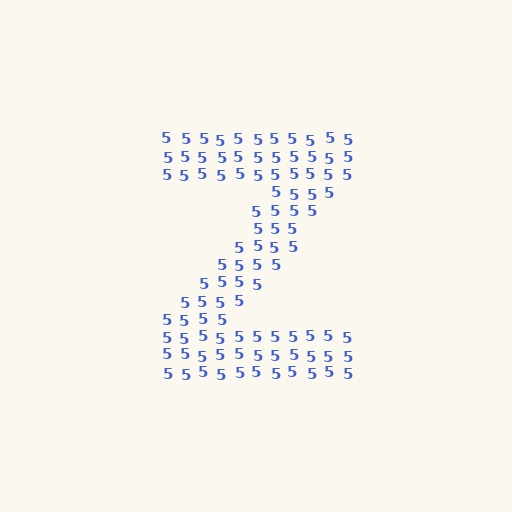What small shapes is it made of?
It is made of small digit 5's.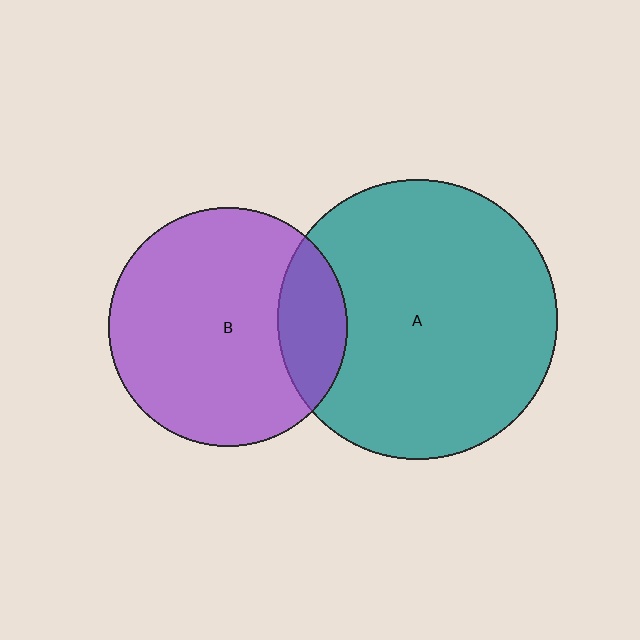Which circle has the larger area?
Circle A (teal).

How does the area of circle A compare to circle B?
Approximately 1.4 times.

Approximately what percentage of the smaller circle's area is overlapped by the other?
Approximately 20%.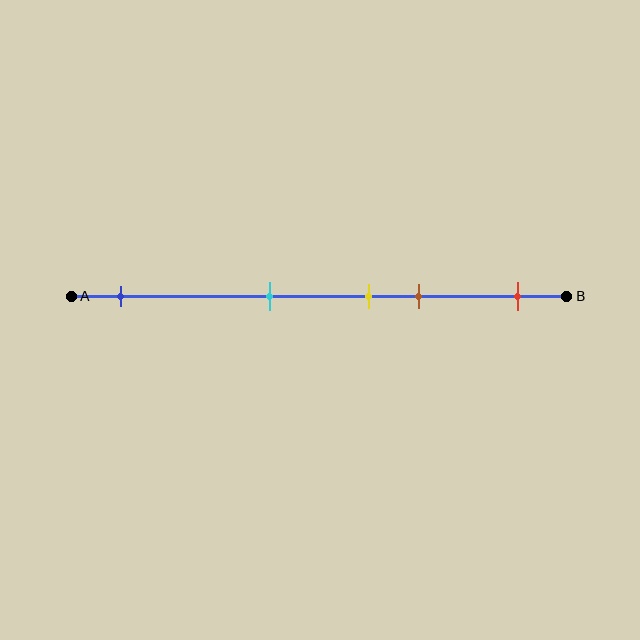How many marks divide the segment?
There are 5 marks dividing the segment.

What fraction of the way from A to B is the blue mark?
The blue mark is approximately 10% (0.1) of the way from A to B.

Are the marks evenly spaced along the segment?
No, the marks are not evenly spaced.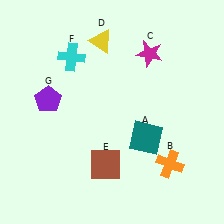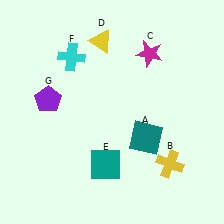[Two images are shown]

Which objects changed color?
B changed from orange to yellow. E changed from brown to teal.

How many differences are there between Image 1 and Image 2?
There are 2 differences between the two images.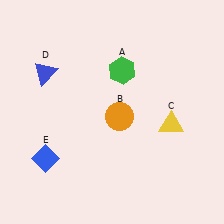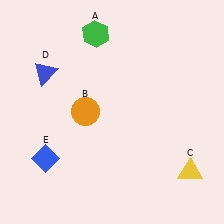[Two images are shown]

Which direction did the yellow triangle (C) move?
The yellow triangle (C) moved down.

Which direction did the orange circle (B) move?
The orange circle (B) moved left.